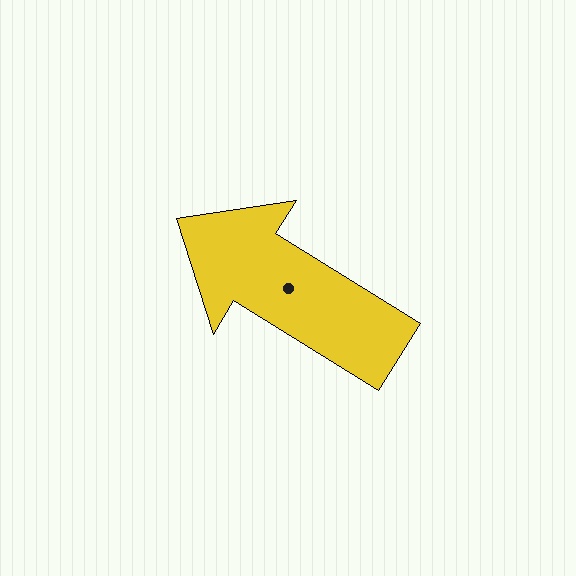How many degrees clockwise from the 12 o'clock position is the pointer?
Approximately 302 degrees.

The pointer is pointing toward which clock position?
Roughly 10 o'clock.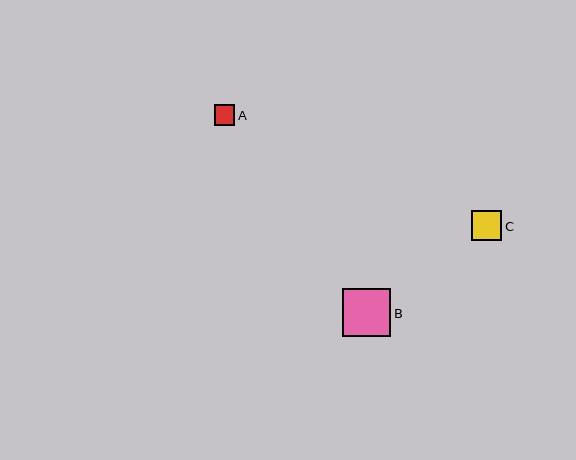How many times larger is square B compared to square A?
Square B is approximately 2.3 times the size of square A.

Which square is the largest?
Square B is the largest with a size of approximately 48 pixels.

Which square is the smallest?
Square A is the smallest with a size of approximately 21 pixels.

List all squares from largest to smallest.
From largest to smallest: B, C, A.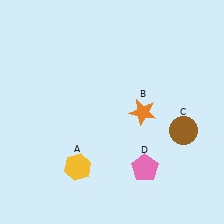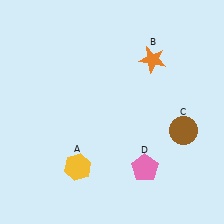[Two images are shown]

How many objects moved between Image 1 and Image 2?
1 object moved between the two images.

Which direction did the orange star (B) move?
The orange star (B) moved up.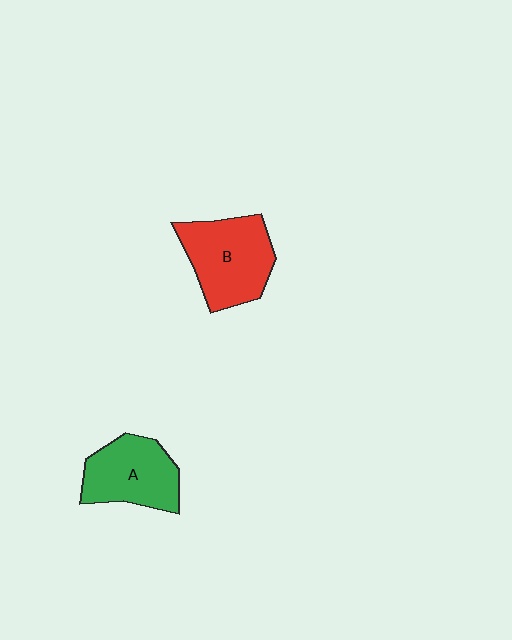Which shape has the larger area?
Shape B (red).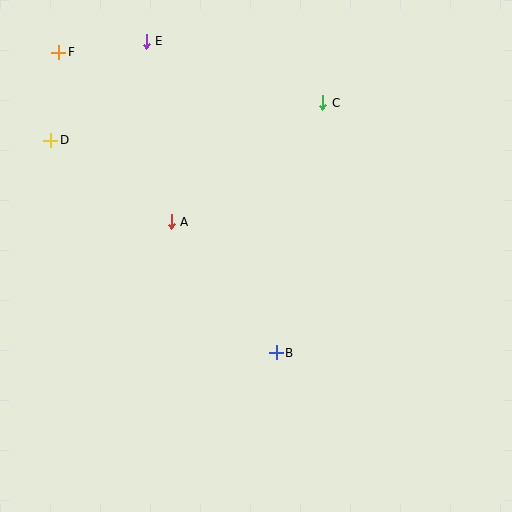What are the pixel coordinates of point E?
Point E is at (146, 41).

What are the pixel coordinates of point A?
Point A is at (171, 222).